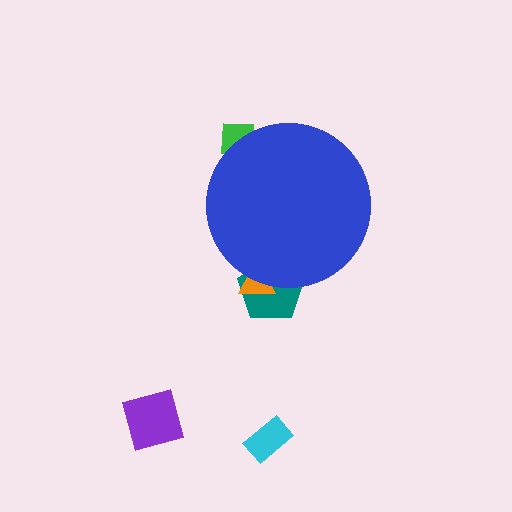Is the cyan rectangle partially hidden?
No, the cyan rectangle is fully visible.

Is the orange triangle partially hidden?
Yes, the orange triangle is partially hidden behind the blue circle.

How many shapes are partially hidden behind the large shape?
3 shapes are partially hidden.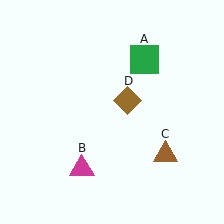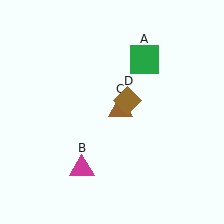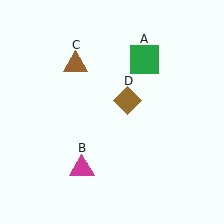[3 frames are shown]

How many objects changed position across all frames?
1 object changed position: brown triangle (object C).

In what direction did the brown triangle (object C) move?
The brown triangle (object C) moved up and to the left.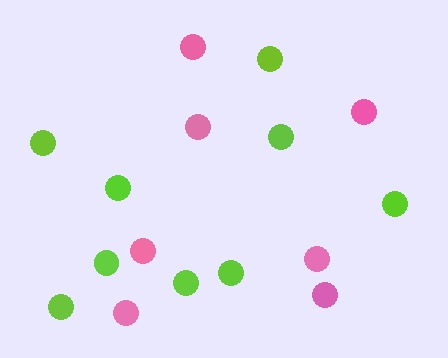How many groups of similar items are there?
There are 2 groups: one group of pink circles (7) and one group of lime circles (9).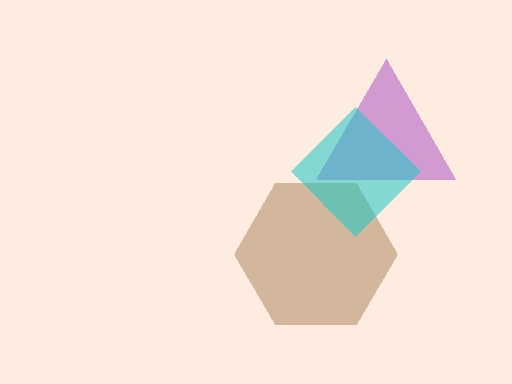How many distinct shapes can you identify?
There are 3 distinct shapes: a brown hexagon, a purple triangle, a cyan diamond.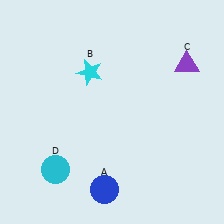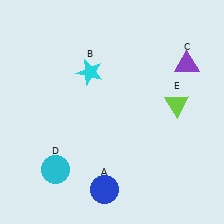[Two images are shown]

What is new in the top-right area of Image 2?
A lime triangle (E) was added in the top-right area of Image 2.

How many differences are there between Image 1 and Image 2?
There is 1 difference between the two images.